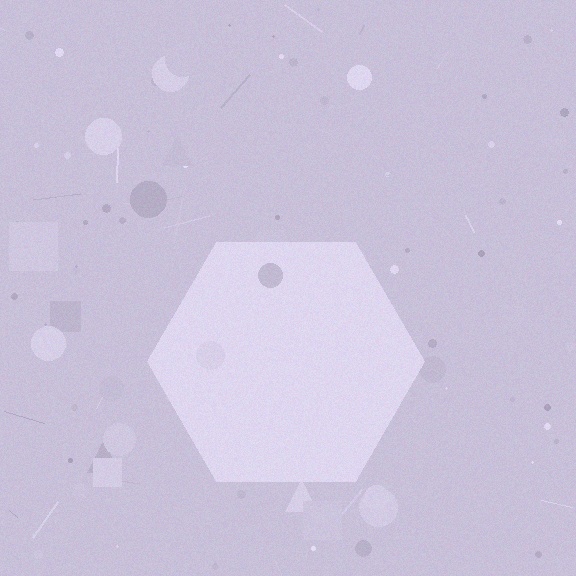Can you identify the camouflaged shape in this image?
The camouflaged shape is a hexagon.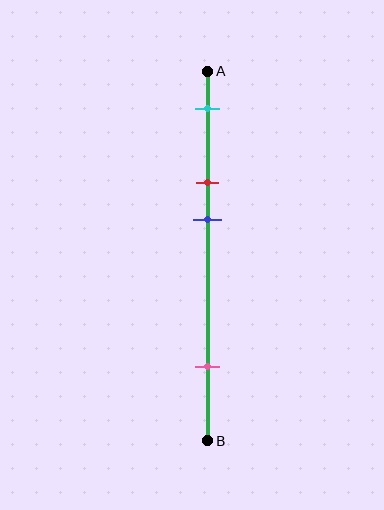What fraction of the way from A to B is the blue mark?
The blue mark is approximately 40% (0.4) of the way from A to B.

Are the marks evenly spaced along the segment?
No, the marks are not evenly spaced.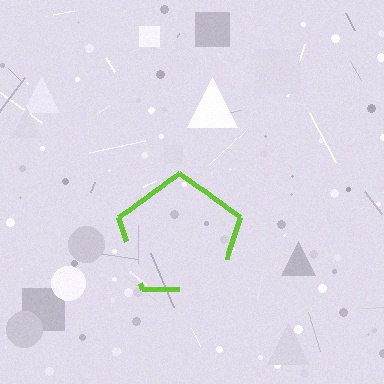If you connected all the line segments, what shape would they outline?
They would outline a pentagon.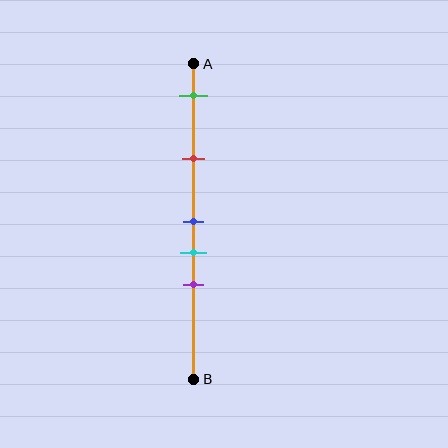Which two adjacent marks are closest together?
The blue and cyan marks are the closest adjacent pair.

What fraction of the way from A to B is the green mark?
The green mark is approximately 10% (0.1) of the way from A to B.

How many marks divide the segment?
There are 5 marks dividing the segment.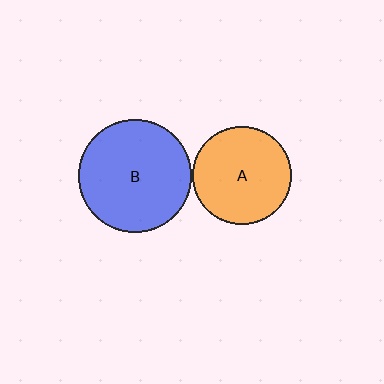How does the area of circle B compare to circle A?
Approximately 1.3 times.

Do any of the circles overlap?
No, none of the circles overlap.